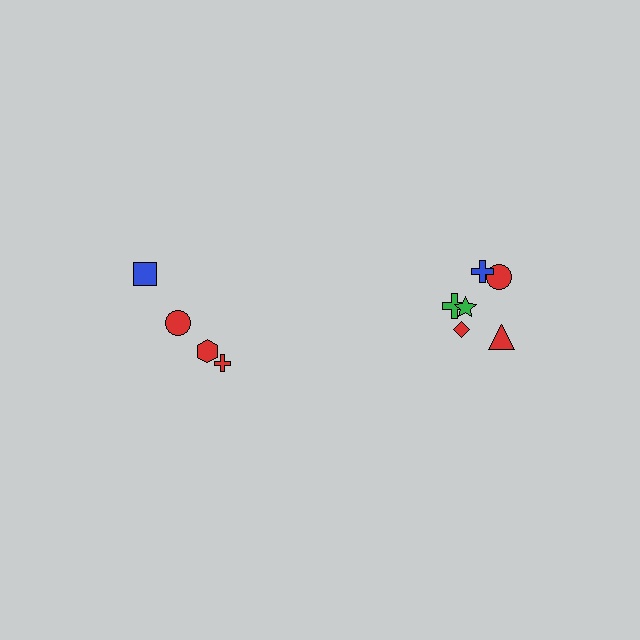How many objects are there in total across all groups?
There are 10 objects.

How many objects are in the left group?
There are 4 objects.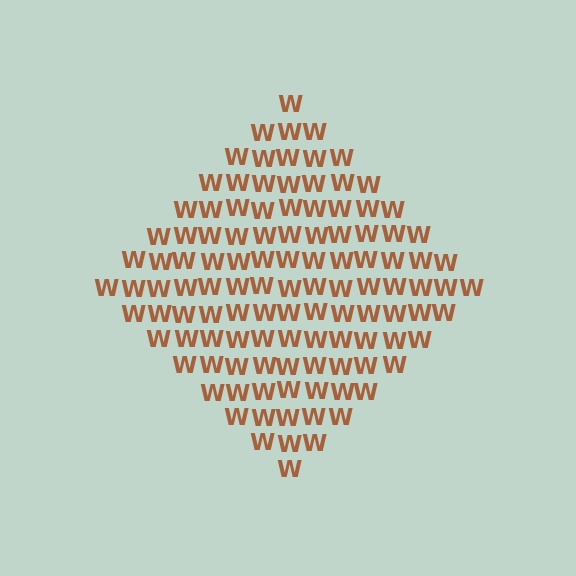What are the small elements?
The small elements are letter W's.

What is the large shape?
The large shape is a diamond.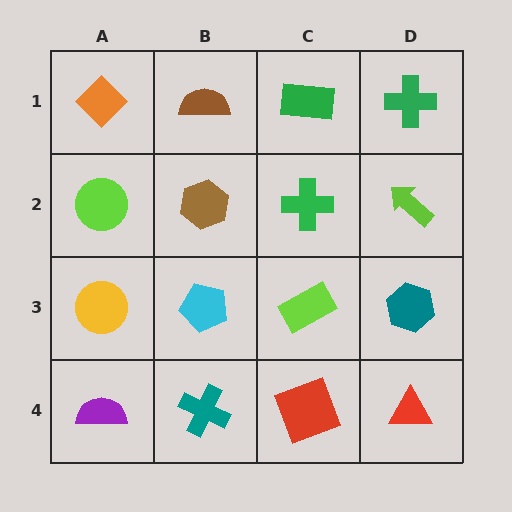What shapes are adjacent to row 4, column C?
A lime rectangle (row 3, column C), a teal cross (row 4, column B), a red triangle (row 4, column D).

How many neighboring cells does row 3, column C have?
4.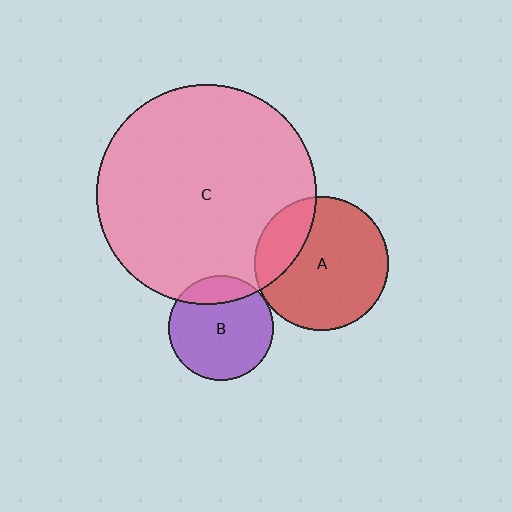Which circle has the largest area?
Circle C (pink).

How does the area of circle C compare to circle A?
Approximately 2.7 times.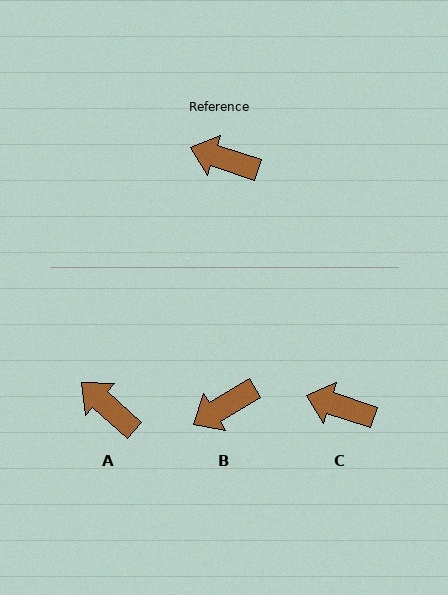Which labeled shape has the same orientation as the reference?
C.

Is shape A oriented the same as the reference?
No, it is off by about 24 degrees.